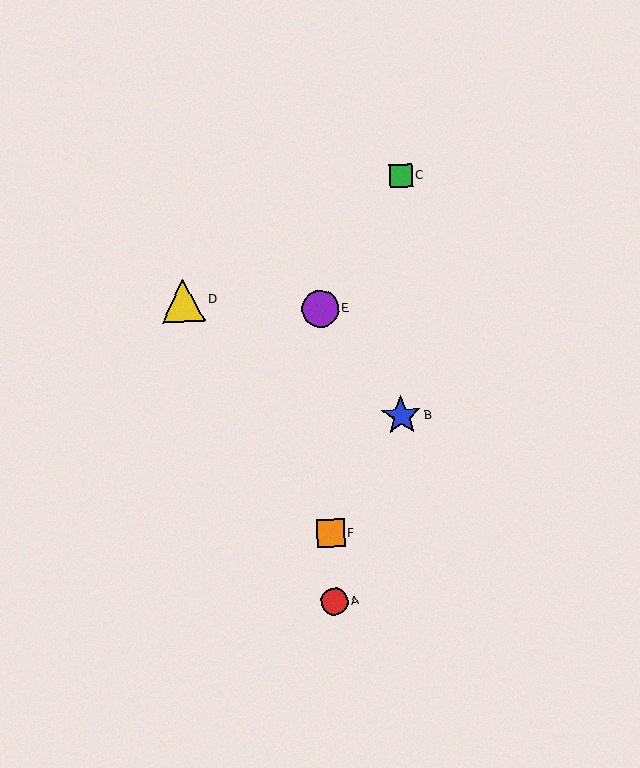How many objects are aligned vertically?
3 objects (A, E, F) are aligned vertically.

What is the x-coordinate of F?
Object F is at x≈331.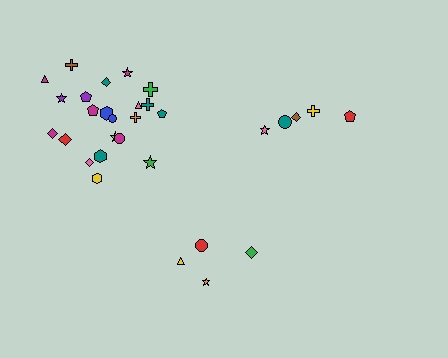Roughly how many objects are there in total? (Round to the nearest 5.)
Roughly 30 objects in total.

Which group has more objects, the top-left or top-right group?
The top-left group.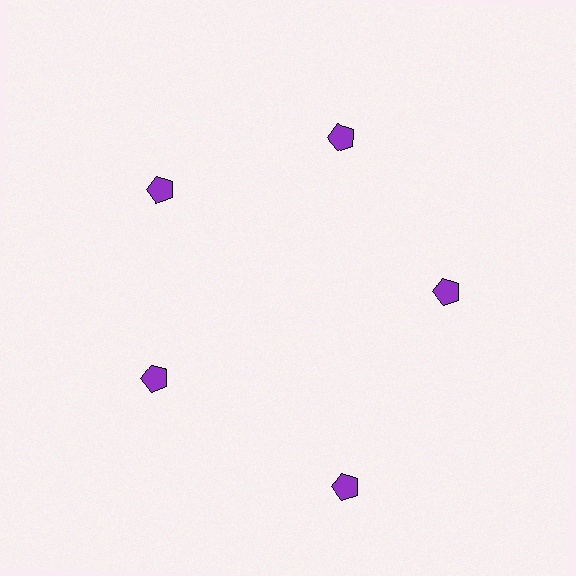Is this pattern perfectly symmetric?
No. The 5 purple pentagons are arranged in a ring, but one element near the 5 o'clock position is pushed outward from the center, breaking the 5-fold rotational symmetry.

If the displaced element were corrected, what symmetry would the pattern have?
It would have 5-fold rotational symmetry — the pattern would map onto itself every 72 degrees.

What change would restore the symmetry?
The symmetry would be restored by moving it inward, back onto the ring so that all 5 pentagons sit at equal angles and equal distance from the center.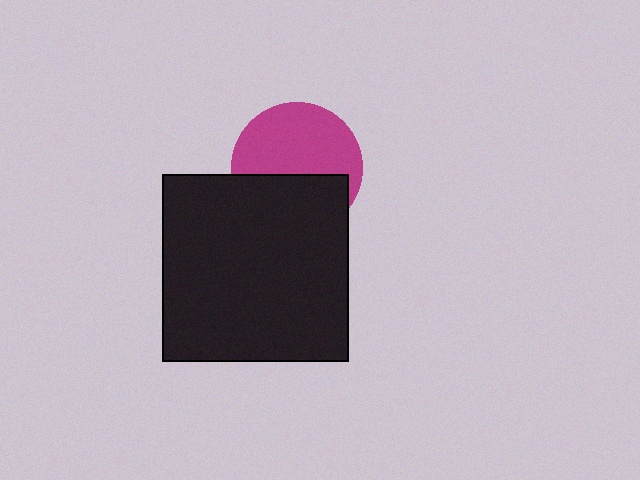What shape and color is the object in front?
The object in front is a black square.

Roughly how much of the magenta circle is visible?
About half of it is visible (roughly 57%).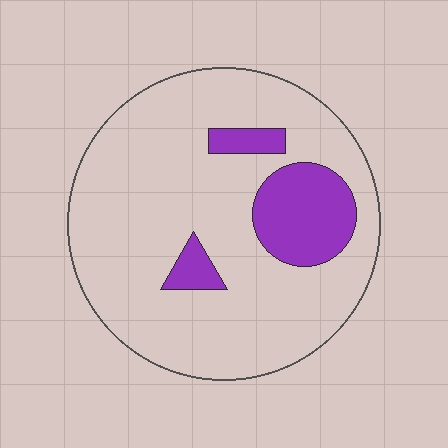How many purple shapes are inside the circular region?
3.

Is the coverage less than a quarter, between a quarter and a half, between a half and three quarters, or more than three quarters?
Less than a quarter.